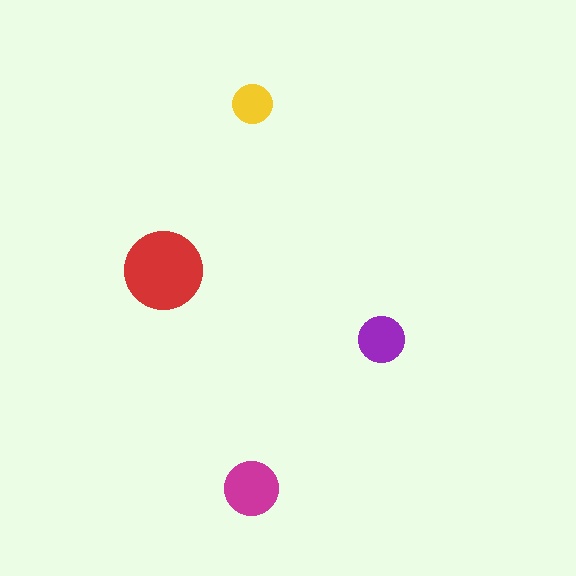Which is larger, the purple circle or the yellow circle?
The purple one.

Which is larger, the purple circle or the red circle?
The red one.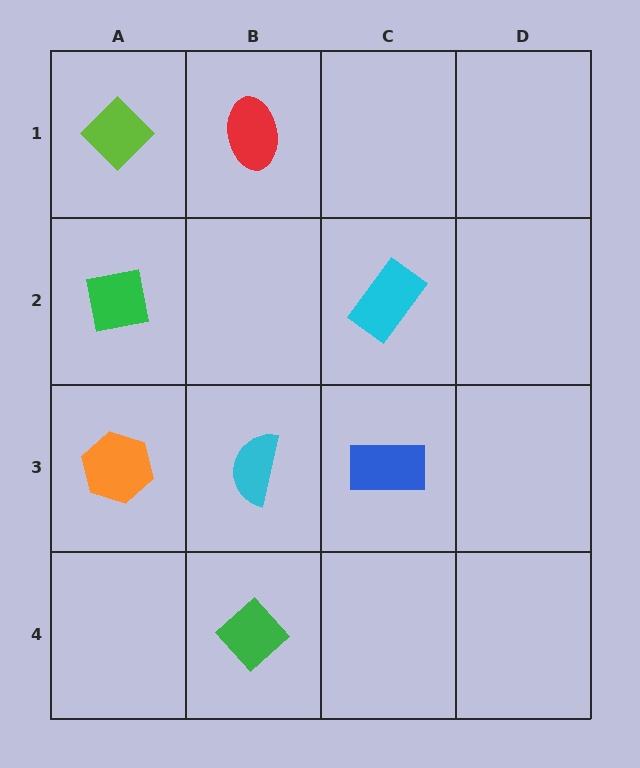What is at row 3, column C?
A blue rectangle.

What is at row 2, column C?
A cyan rectangle.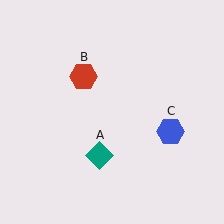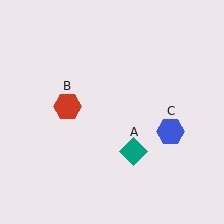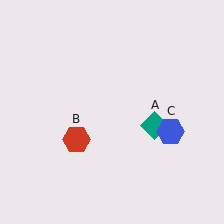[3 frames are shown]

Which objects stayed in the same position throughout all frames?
Blue hexagon (object C) remained stationary.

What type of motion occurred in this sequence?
The teal diamond (object A), red hexagon (object B) rotated counterclockwise around the center of the scene.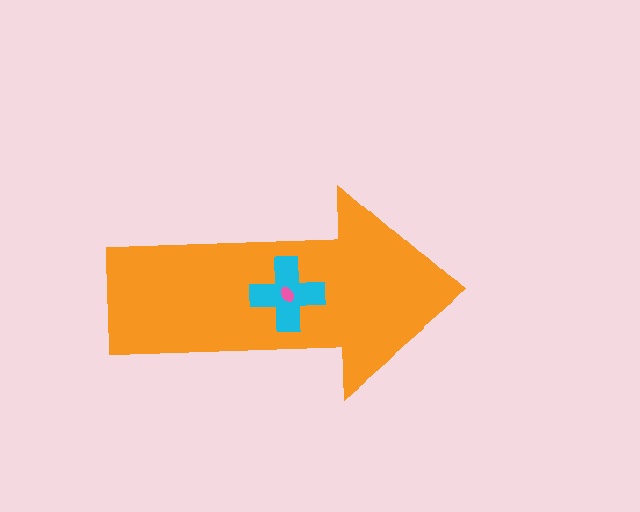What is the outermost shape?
The orange arrow.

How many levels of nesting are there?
3.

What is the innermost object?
The pink ellipse.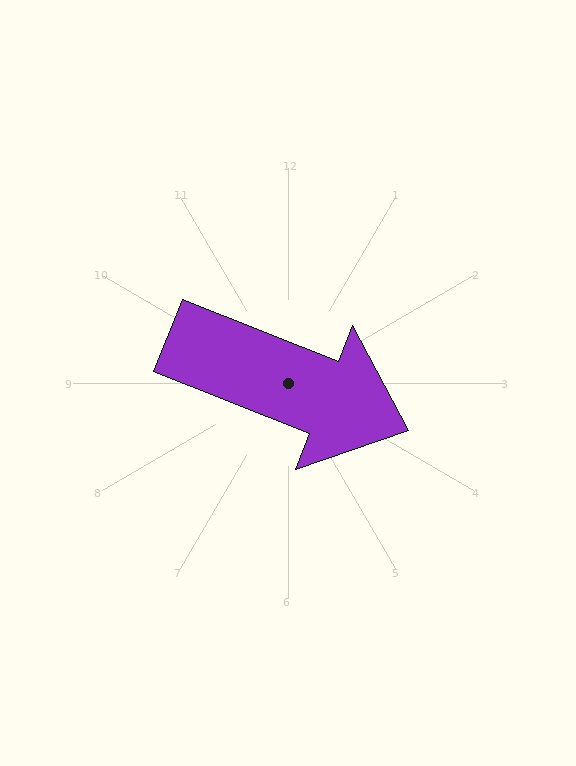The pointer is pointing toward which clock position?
Roughly 4 o'clock.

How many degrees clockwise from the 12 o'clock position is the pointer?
Approximately 112 degrees.